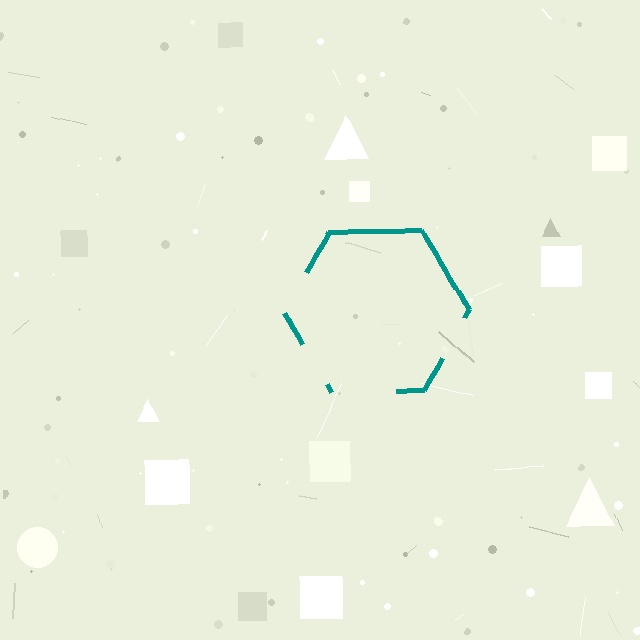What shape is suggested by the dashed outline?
The dashed outline suggests a hexagon.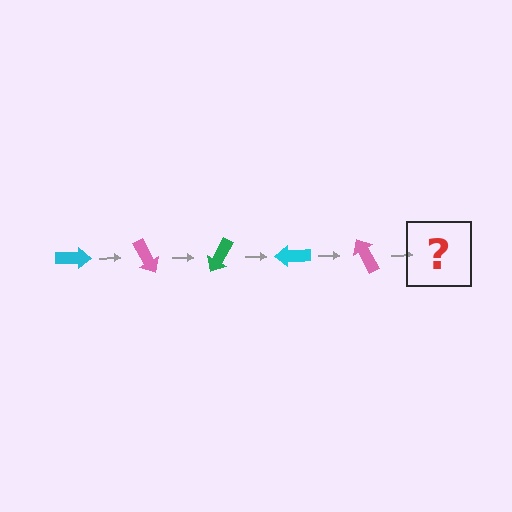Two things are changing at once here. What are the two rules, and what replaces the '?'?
The two rules are that it rotates 60 degrees each step and the color cycles through cyan, pink, and green. The '?' should be a green arrow, rotated 300 degrees from the start.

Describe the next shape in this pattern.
It should be a green arrow, rotated 300 degrees from the start.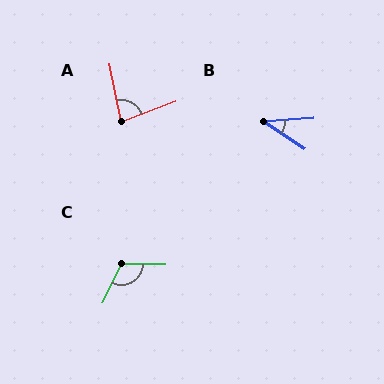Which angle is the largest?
C, at approximately 116 degrees.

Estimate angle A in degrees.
Approximately 80 degrees.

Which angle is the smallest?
B, at approximately 37 degrees.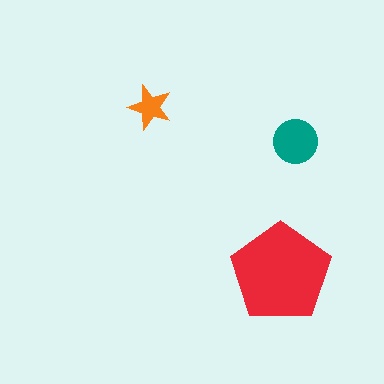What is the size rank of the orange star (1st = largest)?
3rd.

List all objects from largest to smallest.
The red pentagon, the teal circle, the orange star.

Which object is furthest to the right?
The teal circle is rightmost.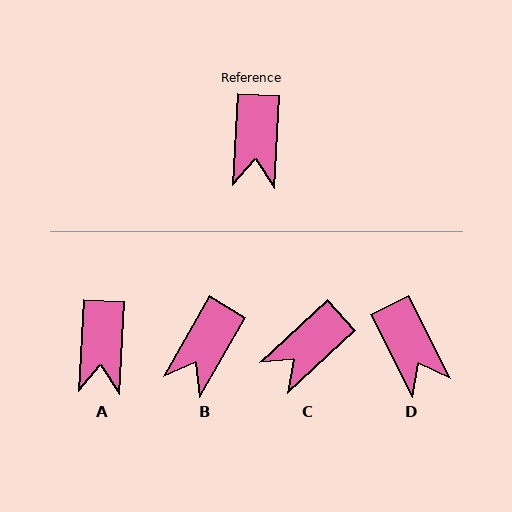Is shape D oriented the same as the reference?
No, it is off by about 30 degrees.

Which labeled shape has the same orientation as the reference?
A.